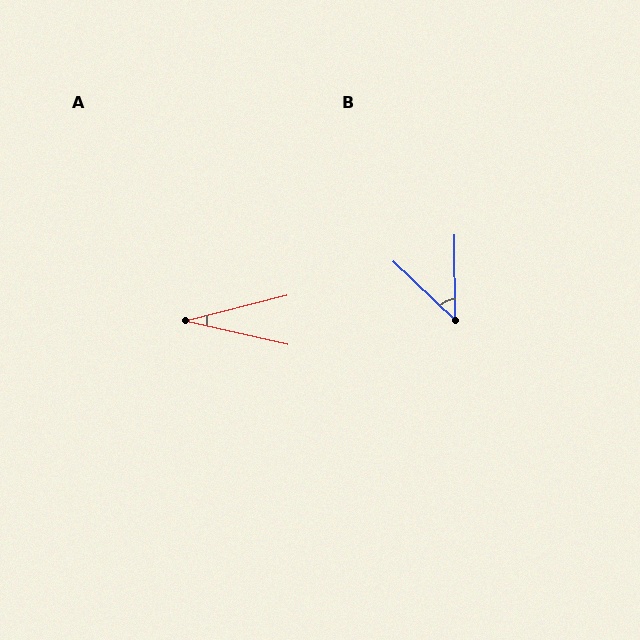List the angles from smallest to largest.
A (27°), B (46°).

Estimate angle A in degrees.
Approximately 27 degrees.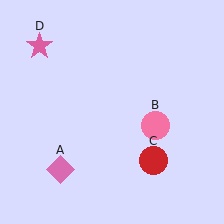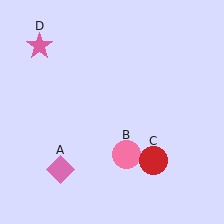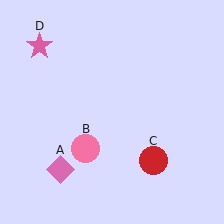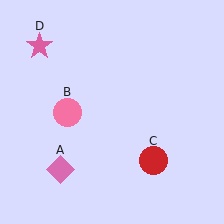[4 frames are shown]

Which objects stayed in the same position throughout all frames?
Pink diamond (object A) and red circle (object C) and pink star (object D) remained stationary.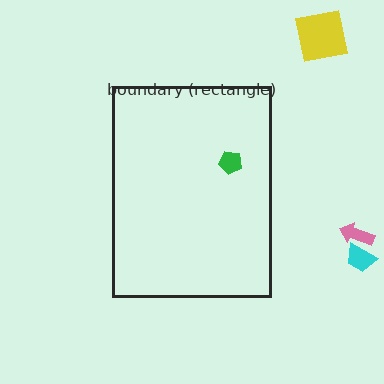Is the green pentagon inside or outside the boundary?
Inside.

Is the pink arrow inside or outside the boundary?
Outside.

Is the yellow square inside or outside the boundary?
Outside.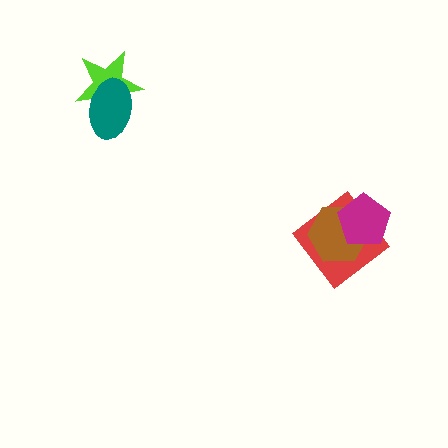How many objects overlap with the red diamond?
2 objects overlap with the red diamond.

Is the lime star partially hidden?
Yes, it is partially covered by another shape.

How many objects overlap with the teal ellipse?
1 object overlaps with the teal ellipse.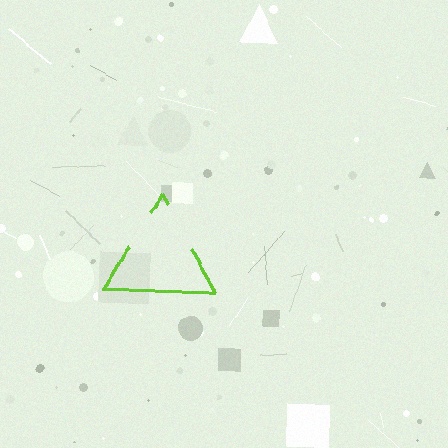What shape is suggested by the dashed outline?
The dashed outline suggests a triangle.